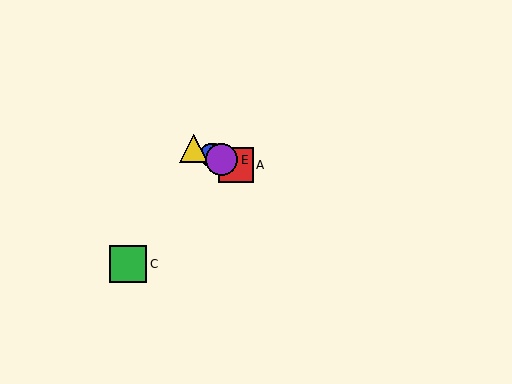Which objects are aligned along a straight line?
Objects A, B, D, E are aligned along a straight line.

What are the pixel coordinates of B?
Object B is at (211, 155).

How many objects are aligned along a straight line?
4 objects (A, B, D, E) are aligned along a straight line.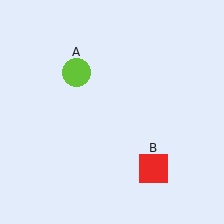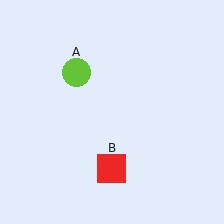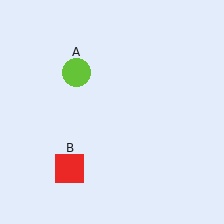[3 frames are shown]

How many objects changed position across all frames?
1 object changed position: red square (object B).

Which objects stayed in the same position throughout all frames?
Lime circle (object A) remained stationary.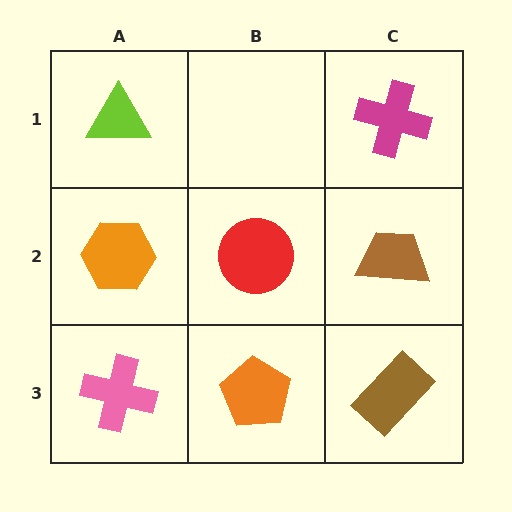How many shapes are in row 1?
2 shapes.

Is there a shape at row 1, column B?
No, that cell is empty.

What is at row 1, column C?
A magenta cross.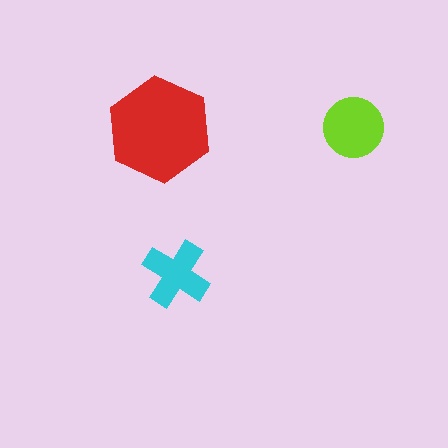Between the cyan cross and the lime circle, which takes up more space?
The lime circle.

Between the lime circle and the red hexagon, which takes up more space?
The red hexagon.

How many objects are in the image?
There are 3 objects in the image.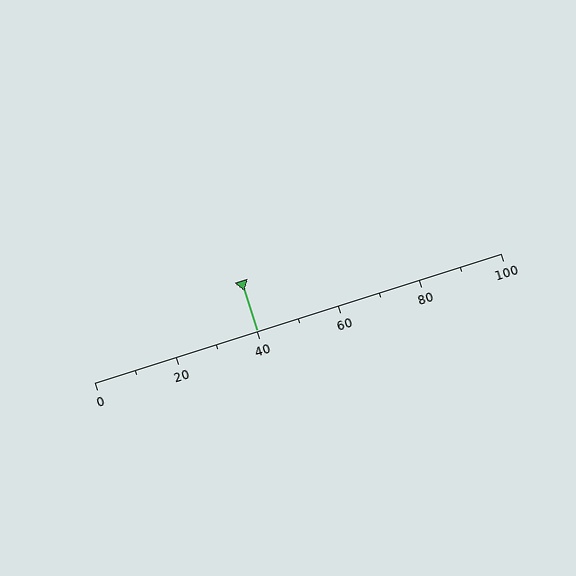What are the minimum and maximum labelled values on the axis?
The axis runs from 0 to 100.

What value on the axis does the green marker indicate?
The marker indicates approximately 40.